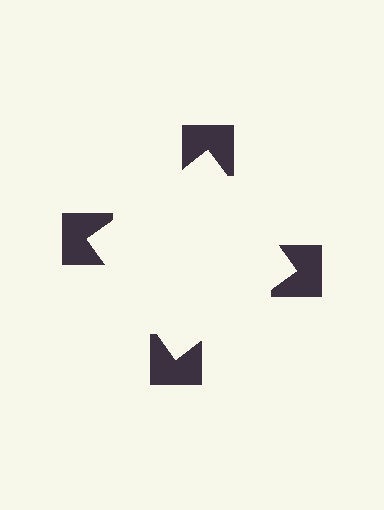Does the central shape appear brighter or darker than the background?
It typically appears slightly brighter than the background, even though no actual brightness change is drawn.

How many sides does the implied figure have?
4 sides.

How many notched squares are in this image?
There are 4 — one at each vertex of the illusory square.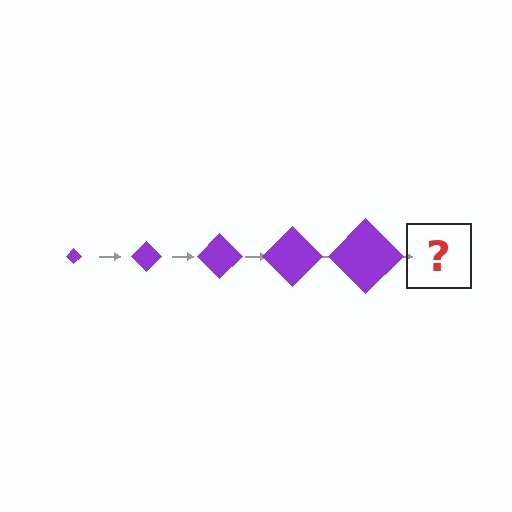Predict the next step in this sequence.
The next step is a purple diamond, larger than the previous one.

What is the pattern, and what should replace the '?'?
The pattern is that the diamond gets progressively larger each step. The '?' should be a purple diamond, larger than the previous one.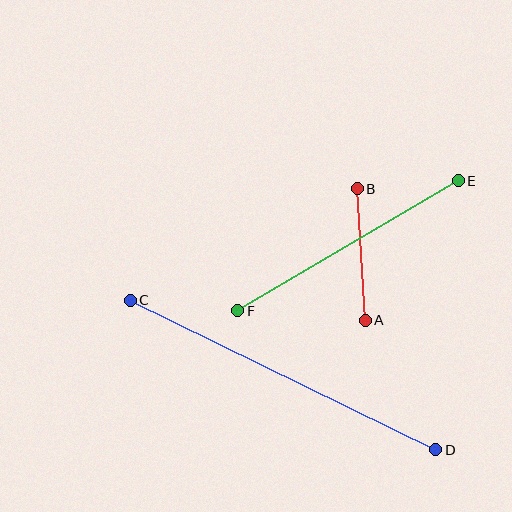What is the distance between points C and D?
The distance is approximately 340 pixels.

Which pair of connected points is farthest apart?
Points C and D are farthest apart.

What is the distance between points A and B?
The distance is approximately 132 pixels.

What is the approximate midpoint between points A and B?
The midpoint is at approximately (361, 254) pixels.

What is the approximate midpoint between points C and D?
The midpoint is at approximately (283, 375) pixels.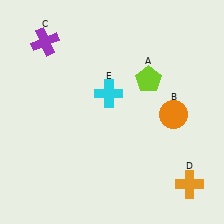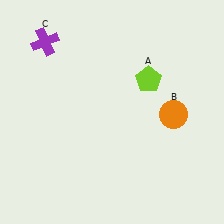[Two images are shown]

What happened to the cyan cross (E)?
The cyan cross (E) was removed in Image 2. It was in the top-left area of Image 1.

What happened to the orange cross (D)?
The orange cross (D) was removed in Image 2. It was in the bottom-right area of Image 1.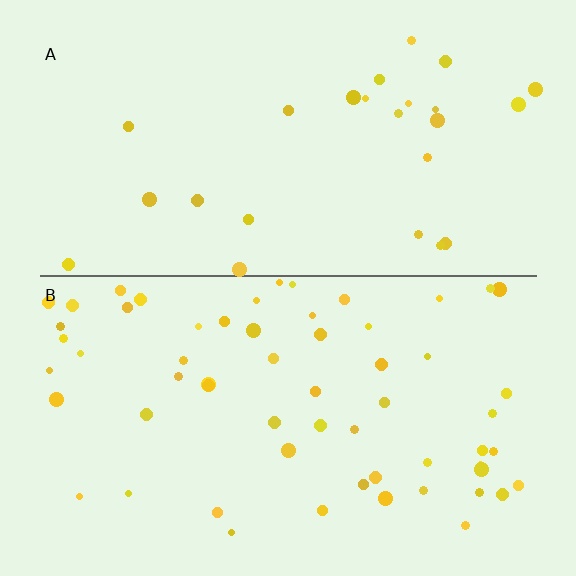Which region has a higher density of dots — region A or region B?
B (the bottom).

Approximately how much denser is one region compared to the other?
Approximately 2.3× — region B over region A.